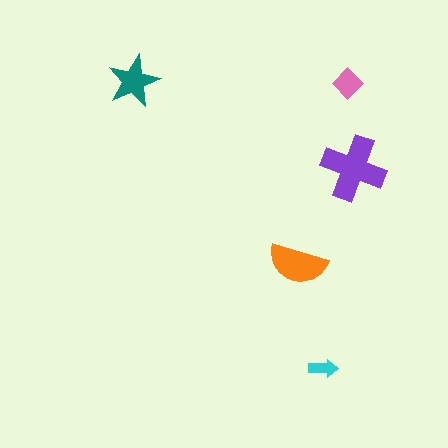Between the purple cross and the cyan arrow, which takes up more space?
The purple cross.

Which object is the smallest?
The cyan arrow.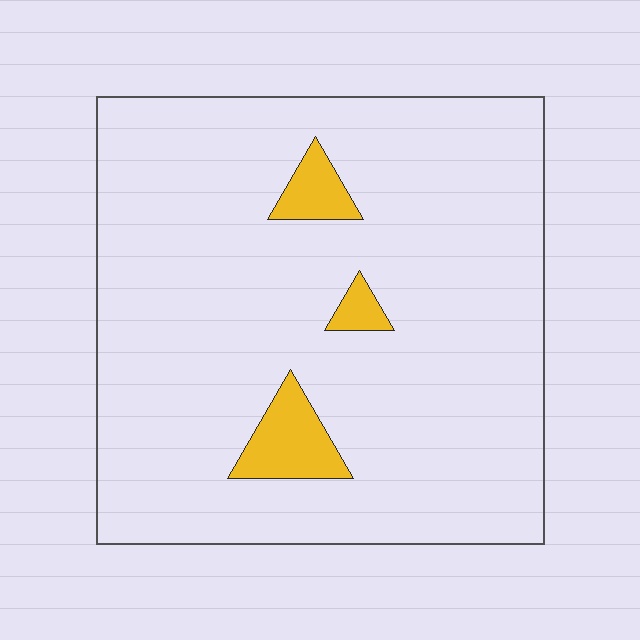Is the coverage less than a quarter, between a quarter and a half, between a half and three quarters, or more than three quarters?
Less than a quarter.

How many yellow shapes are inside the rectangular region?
3.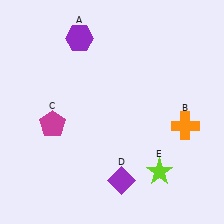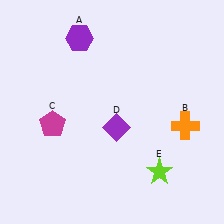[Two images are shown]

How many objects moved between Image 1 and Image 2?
1 object moved between the two images.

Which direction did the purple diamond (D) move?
The purple diamond (D) moved up.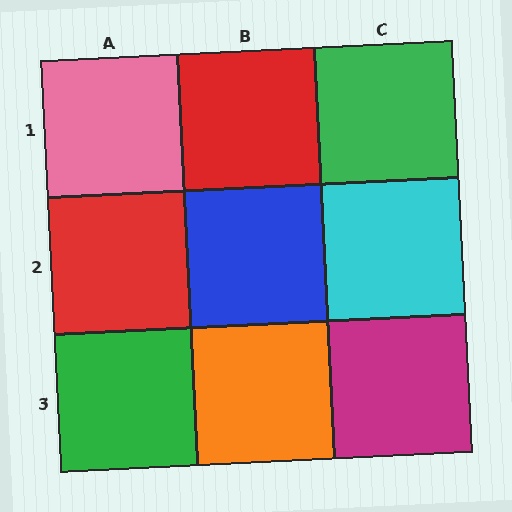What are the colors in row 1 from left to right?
Pink, red, green.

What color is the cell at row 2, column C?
Cyan.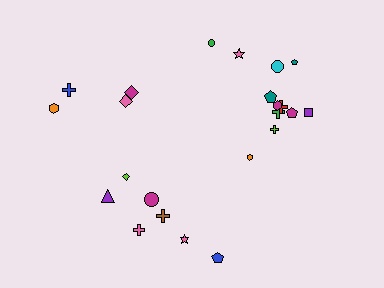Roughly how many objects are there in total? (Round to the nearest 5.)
Roughly 25 objects in total.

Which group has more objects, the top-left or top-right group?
The top-right group.